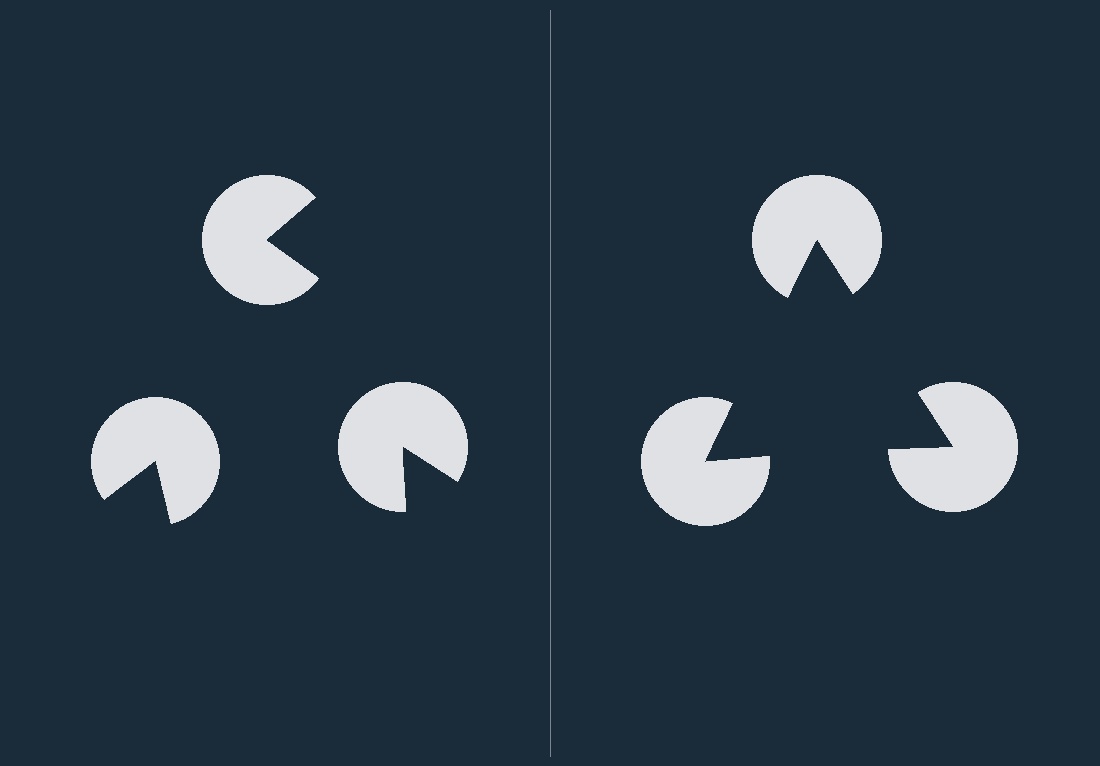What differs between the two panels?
The pac-man discs are positioned identically on both sides; only the wedge orientations differ. On the right they align to a triangle; on the left they are misaligned.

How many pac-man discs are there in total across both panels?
6 — 3 on each side.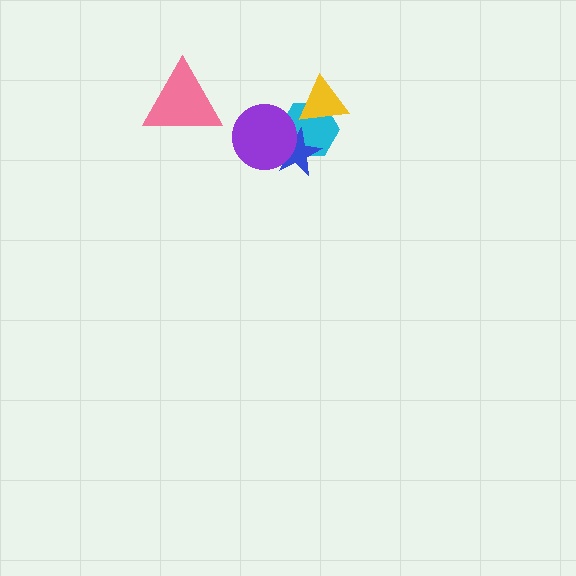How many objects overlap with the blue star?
2 objects overlap with the blue star.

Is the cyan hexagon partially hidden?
Yes, it is partially covered by another shape.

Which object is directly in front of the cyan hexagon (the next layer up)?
The blue star is directly in front of the cyan hexagon.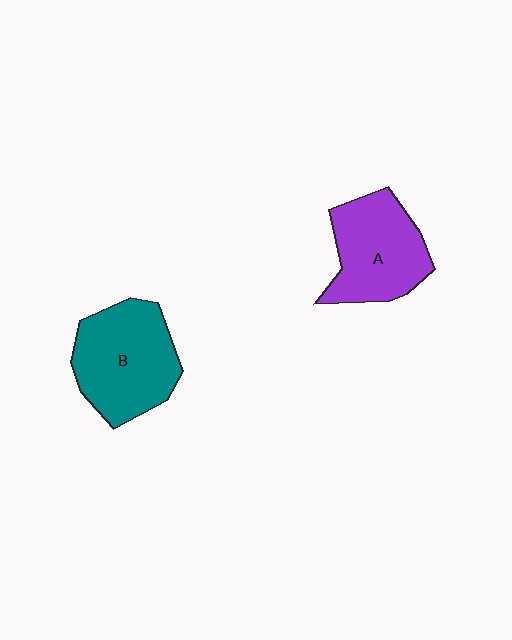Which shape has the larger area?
Shape B (teal).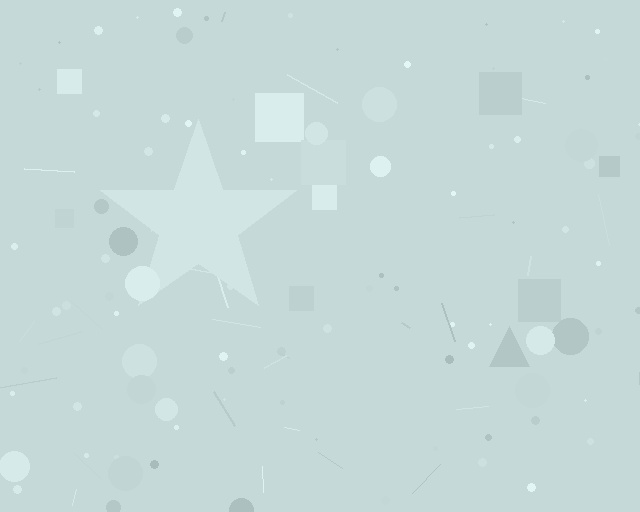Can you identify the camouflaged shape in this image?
The camouflaged shape is a star.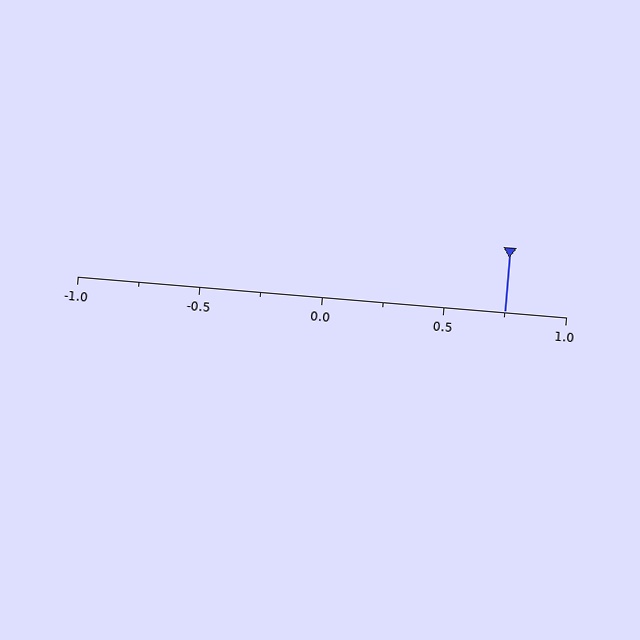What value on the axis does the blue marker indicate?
The marker indicates approximately 0.75.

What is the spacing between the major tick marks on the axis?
The major ticks are spaced 0.5 apart.